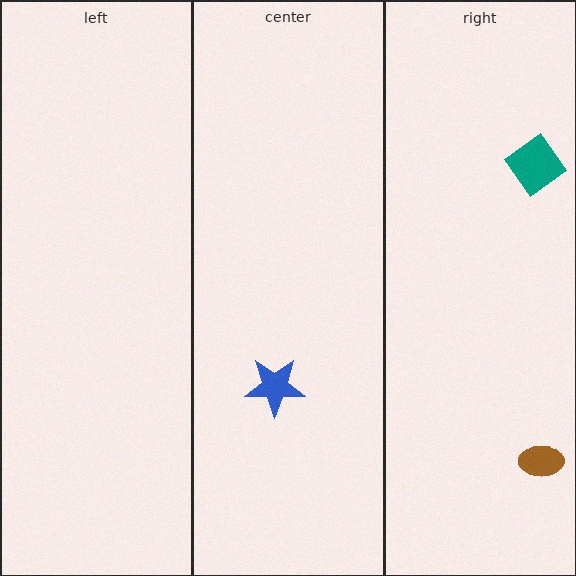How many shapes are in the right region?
2.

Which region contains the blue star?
The center region.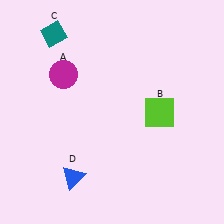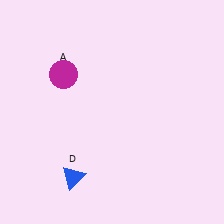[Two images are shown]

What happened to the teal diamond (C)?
The teal diamond (C) was removed in Image 2. It was in the top-left area of Image 1.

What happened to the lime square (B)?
The lime square (B) was removed in Image 2. It was in the bottom-right area of Image 1.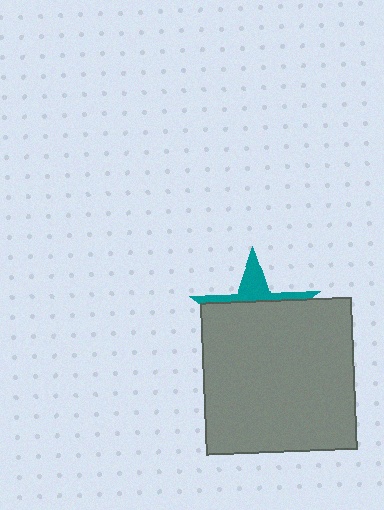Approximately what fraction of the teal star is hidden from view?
Roughly 68% of the teal star is hidden behind the gray square.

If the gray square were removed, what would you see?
You would see the complete teal star.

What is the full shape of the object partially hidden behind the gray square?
The partially hidden object is a teal star.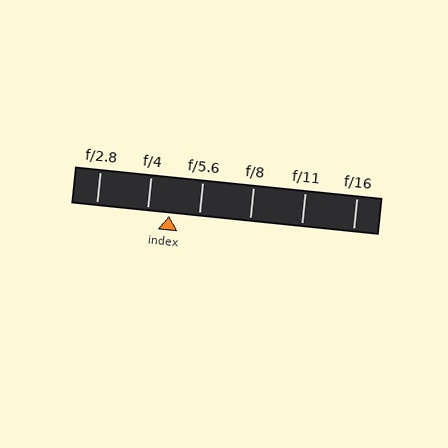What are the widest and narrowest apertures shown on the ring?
The widest aperture shown is f/2.8 and the narrowest is f/16.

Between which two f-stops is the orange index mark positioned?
The index mark is between f/4 and f/5.6.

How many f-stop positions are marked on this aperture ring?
There are 6 f-stop positions marked.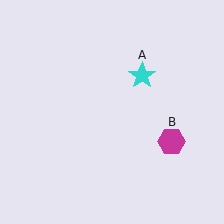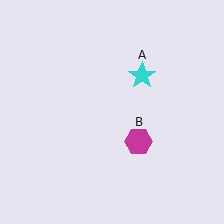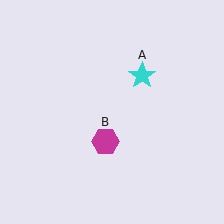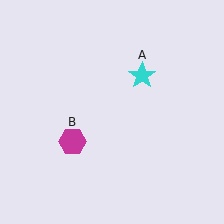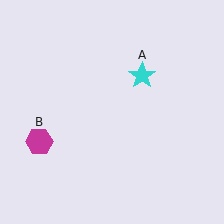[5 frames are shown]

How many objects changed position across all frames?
1 object changed position: magenta hexagon (object B).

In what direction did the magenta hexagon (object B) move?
The magenta hexagon (object B) moved left.